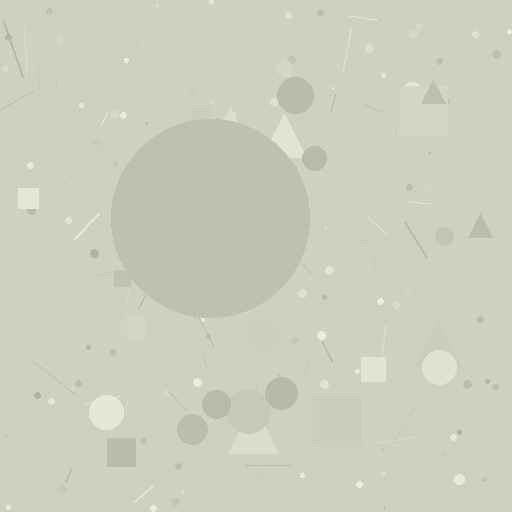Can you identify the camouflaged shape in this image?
The camouflaged shape is a circle.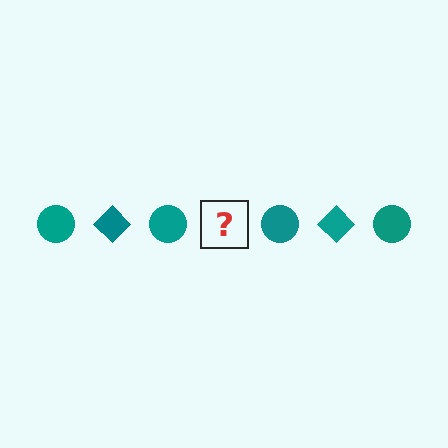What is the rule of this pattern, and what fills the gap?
The rule is that the pattern cycles through circle, diamond shapes in teal. The gap should be filled with a teal diamond.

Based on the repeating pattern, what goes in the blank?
The blank should be a teal diamond.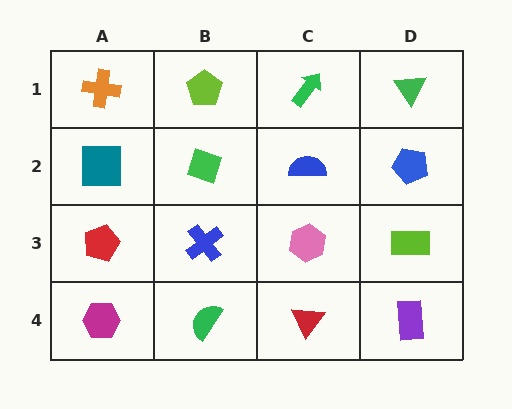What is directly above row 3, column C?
A blue semicircle.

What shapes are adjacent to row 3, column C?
A blue semicircle (row 2, column C), a red triangle (row 4, column C), a blue cross (row 3, column B), a lime rectangle (row 3, column D).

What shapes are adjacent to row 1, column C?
A blue semicircle (row 2, column C), a lime pentagon (row 1, column B), a green triangle (row 1, column D).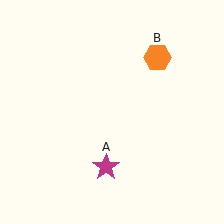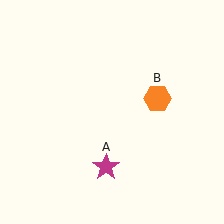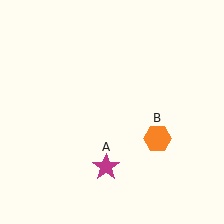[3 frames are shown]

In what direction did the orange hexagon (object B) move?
The orange hexagon (object B) moved down.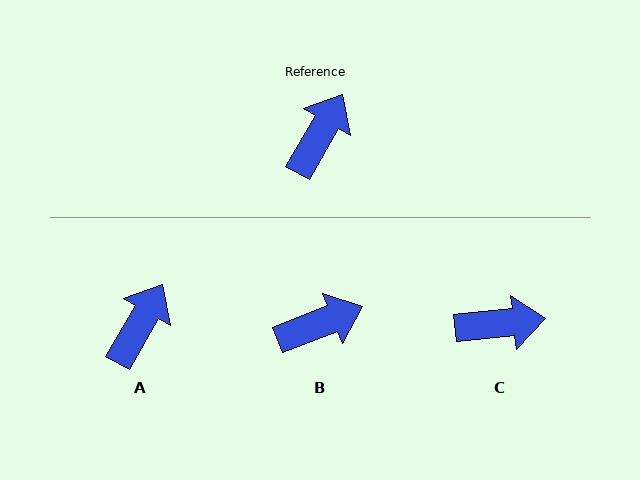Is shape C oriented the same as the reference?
No, it is off by about 54 degrees.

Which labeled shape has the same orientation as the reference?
A.